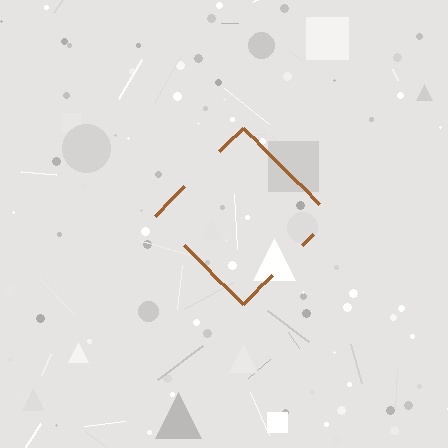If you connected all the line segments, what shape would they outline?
They would outline a diamond.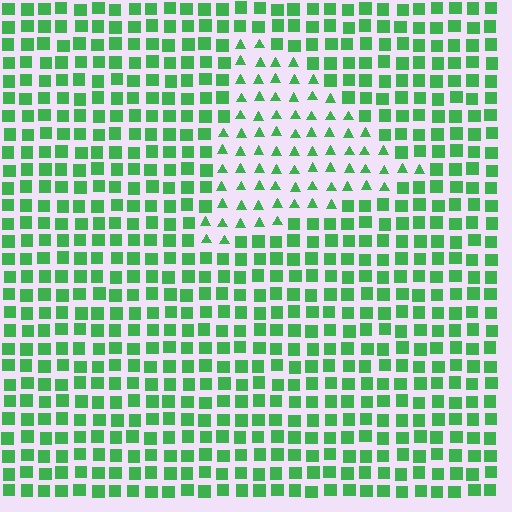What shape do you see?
I see a triangle.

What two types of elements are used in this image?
The image uses triangles inside the triangle region and squares outside it.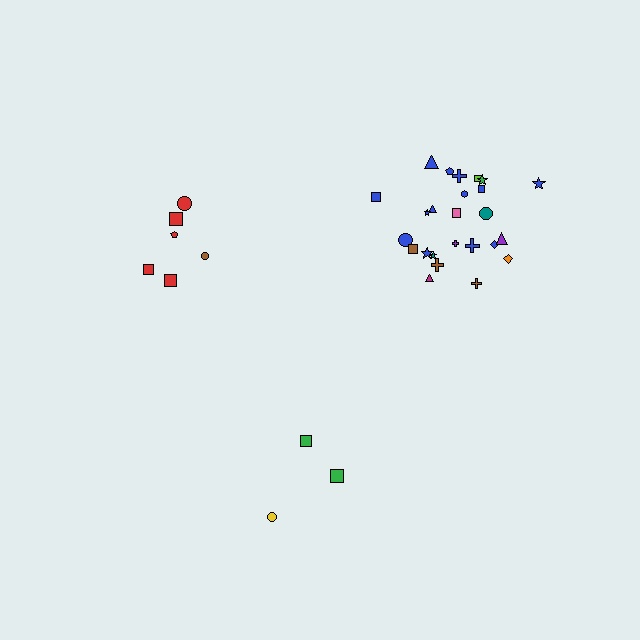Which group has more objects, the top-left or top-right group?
The top-right group.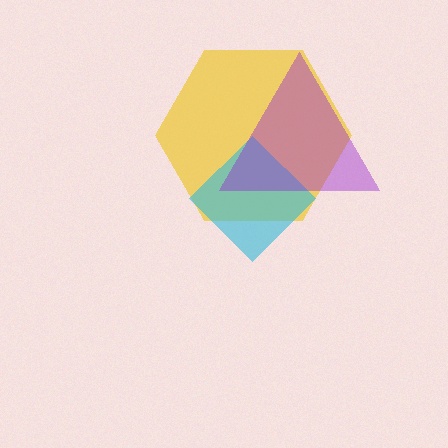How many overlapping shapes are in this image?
There are 3 overlapping shapes in the image.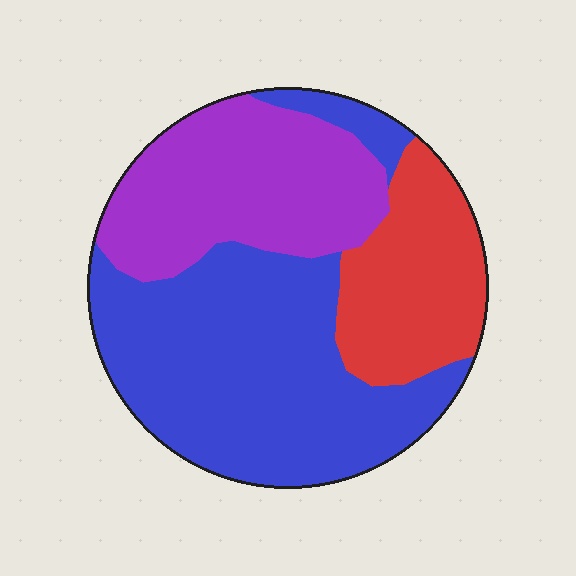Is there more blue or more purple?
Blue.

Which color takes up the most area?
Blue, at roughly 50%.